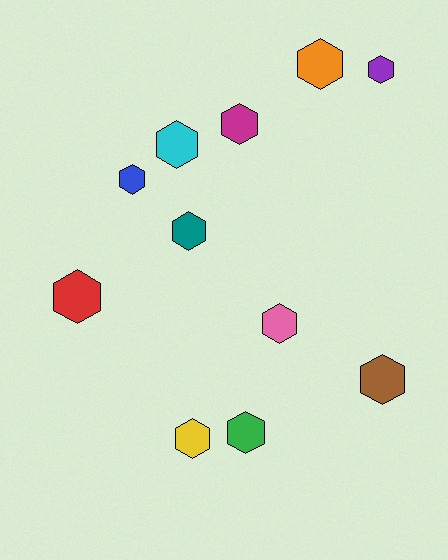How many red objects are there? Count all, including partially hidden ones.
There is 1 red object.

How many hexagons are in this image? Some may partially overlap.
There are 11 hexagons.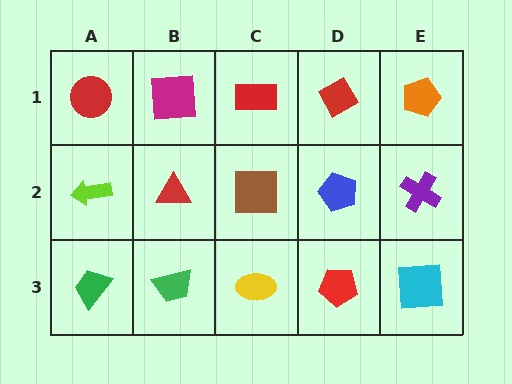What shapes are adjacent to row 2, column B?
A magenta square (row 1, column B), a green trapezoid (row 3, column B), a lime arrow (row 2, column A), a brown square (row 2, column C).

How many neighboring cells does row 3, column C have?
3.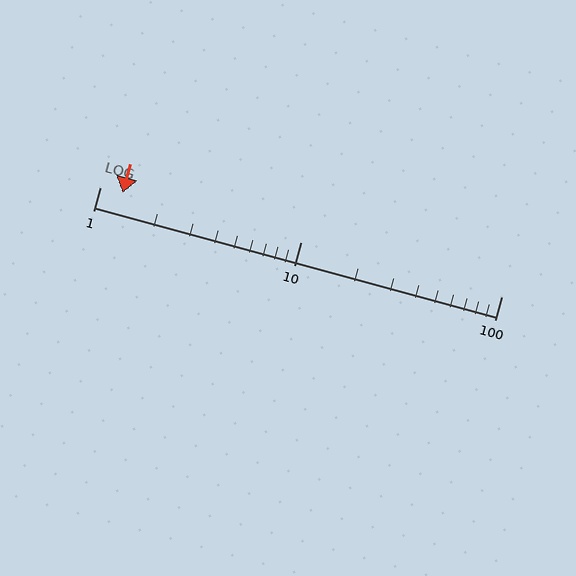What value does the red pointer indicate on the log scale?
The pointer indicates approximately 1.3.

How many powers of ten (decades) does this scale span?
The scale spans 2 decades, from 1 to 100.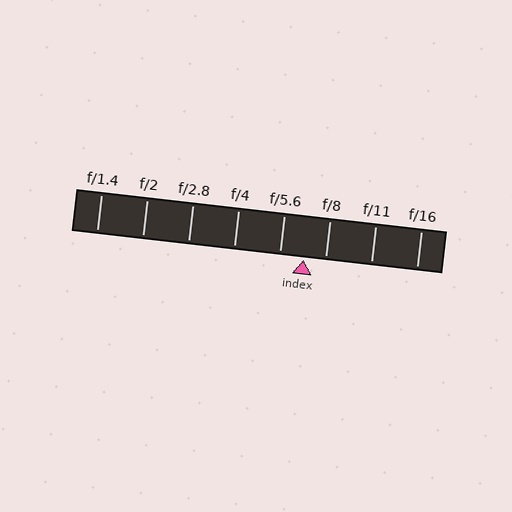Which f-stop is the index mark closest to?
The index mark is closest to f/8.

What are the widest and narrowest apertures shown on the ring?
The widest aperture shown is f/1.4 and the narrowest is f/16.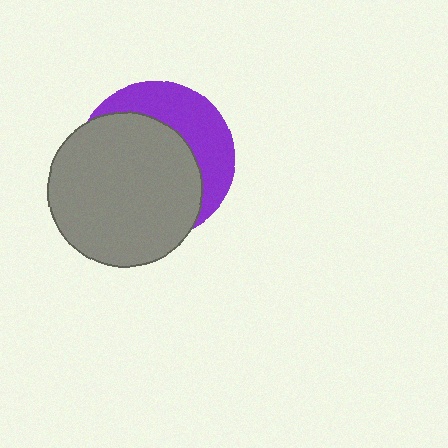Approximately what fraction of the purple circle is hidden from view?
Roughly 64% of the purple circle is hidden behind the gray circle.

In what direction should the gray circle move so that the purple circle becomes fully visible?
The gray circle should move toward the lower-left. That is the shortest direction to clear the overlap and leave the purple circle fully visible.